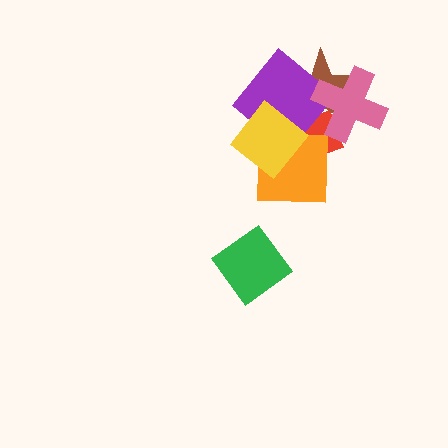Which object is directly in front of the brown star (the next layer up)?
The purple diamond is directly in front of the brown star.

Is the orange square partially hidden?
Yes, it is partially covered by another shape.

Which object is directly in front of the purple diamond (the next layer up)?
The yellow diamond is directly in front of the purple diamond.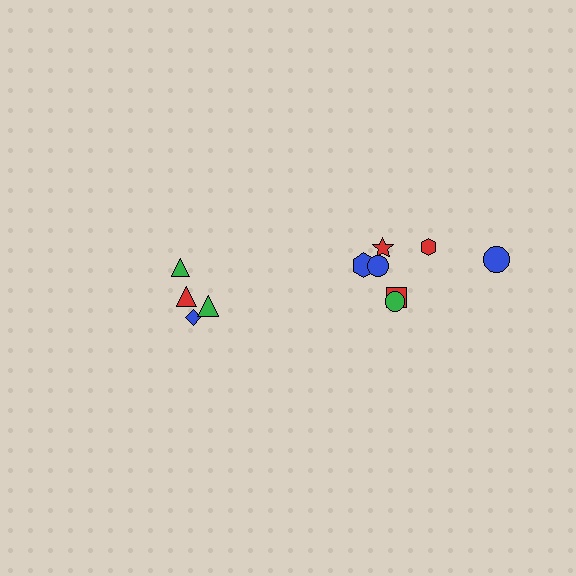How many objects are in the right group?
There are 7 objects.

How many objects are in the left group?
There are 4 objects.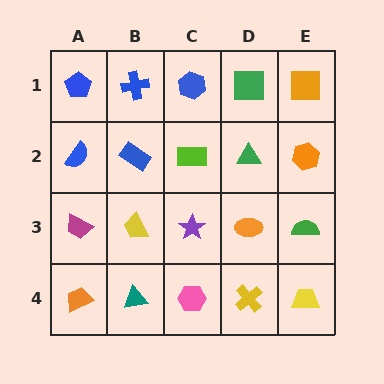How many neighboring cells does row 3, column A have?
3.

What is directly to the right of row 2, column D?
An orange hexagon.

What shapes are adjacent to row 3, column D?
A green triangle (row 2, column D), a yellow cross (row 4, column D), a purple star (row 3, column C), a green semicircle (row 3, column E).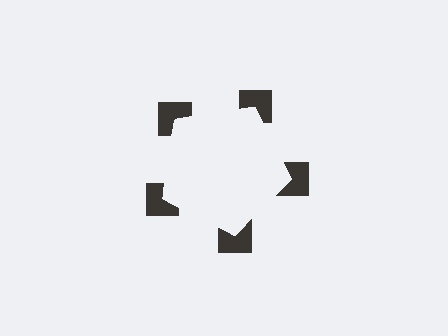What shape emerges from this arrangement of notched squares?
An illusory pentagon — its edges are inferred from the aligned wedge cuts in the notched squares, not physically drawn.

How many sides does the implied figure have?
5 sides.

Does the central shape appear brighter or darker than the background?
It typically appears slightly brighter than the background, even though no actual brightness change is drawn.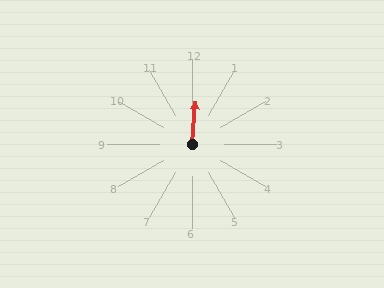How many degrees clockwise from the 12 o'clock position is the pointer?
Approximately 5 degrees.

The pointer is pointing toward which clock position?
Roughly 12 o'clock.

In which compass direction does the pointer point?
North.